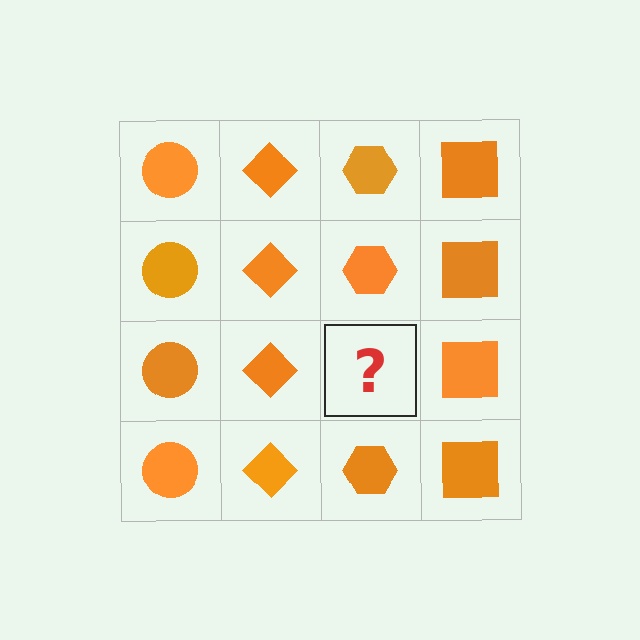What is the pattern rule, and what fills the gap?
The rule is that each column has a consistent shape. The gap should be filled with an orange hexagon.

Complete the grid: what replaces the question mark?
The question mark should be replaced with an orange hexagon.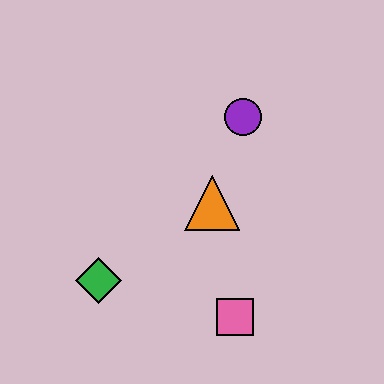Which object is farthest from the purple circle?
The green diamond is farthest from the purple circle.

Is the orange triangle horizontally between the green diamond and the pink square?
Yes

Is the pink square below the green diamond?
Yes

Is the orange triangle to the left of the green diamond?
No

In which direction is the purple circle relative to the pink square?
The purple circle is above the pink square.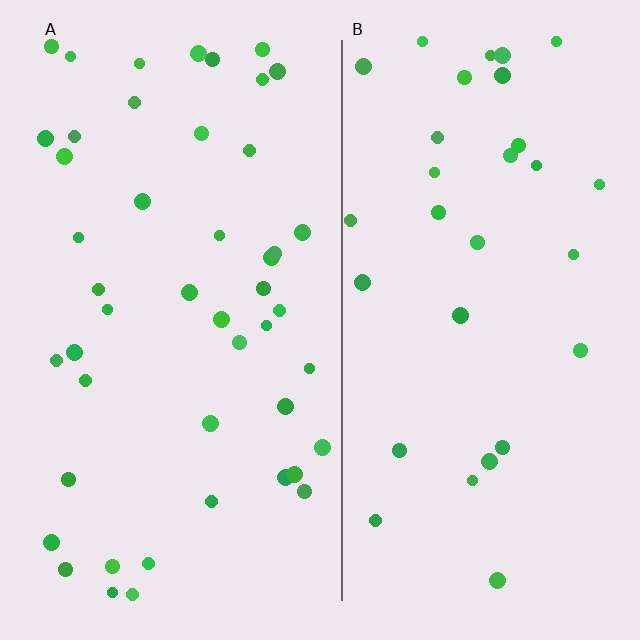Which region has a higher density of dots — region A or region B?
A (the left).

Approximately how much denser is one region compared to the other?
Approximately 1.5× — region A over region B.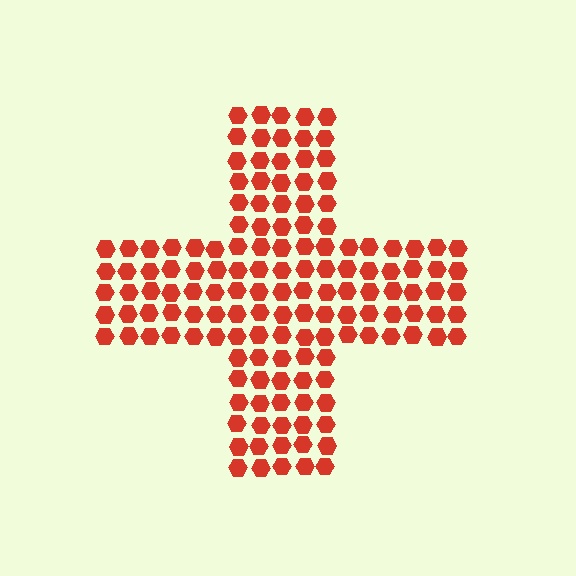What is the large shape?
The large shape is a cross.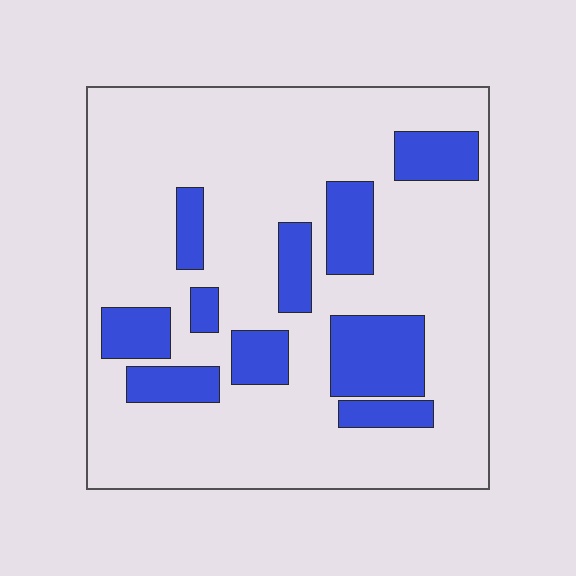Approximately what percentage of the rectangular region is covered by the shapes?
Approximately 20%.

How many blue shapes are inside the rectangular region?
10.